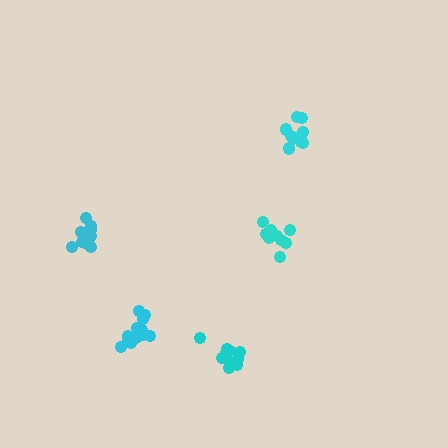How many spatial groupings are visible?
There are 5 spatial groupings.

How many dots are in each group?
Group 1: 9 dots, Group 2: 12 dots, Group 3: 14 dots, Group 4: 10 dots, Group 5: 11 dots (56 total).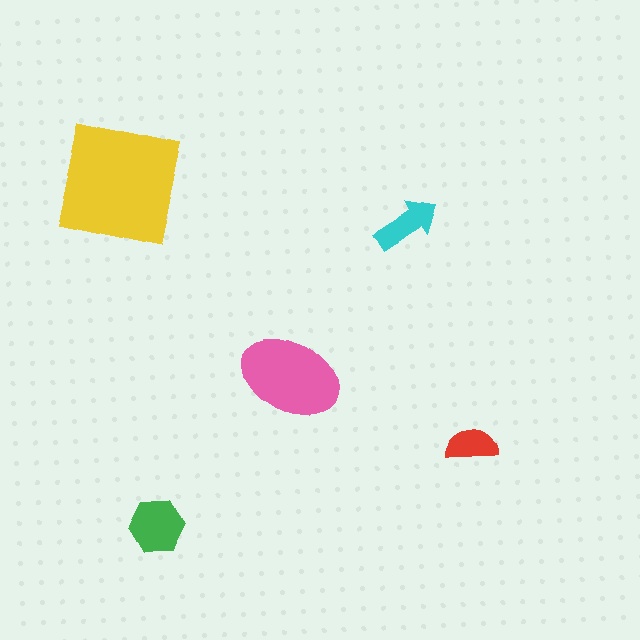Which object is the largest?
The yellow square.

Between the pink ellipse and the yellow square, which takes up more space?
The yellow square.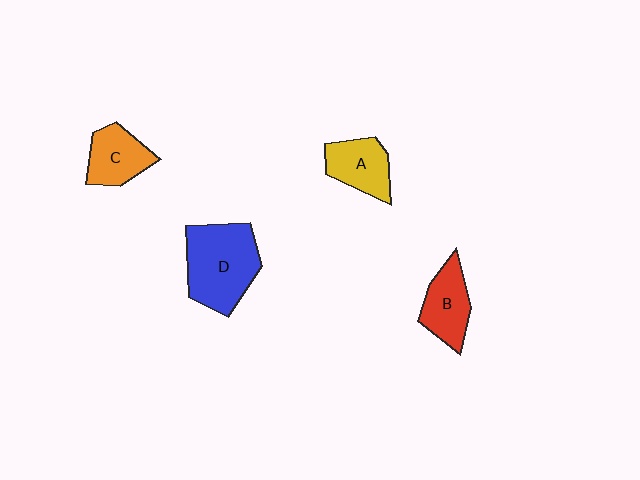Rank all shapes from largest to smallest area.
From largest to smallest: D (blue), B (red), A (yellow), C (orange).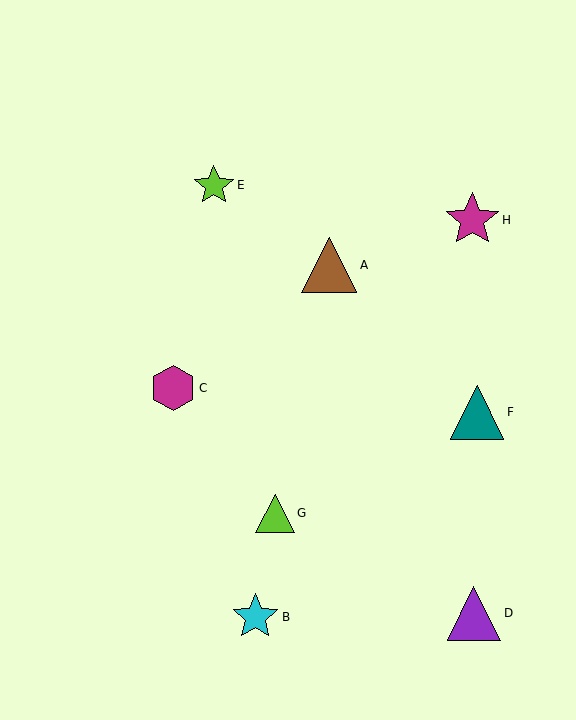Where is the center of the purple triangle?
The center of the purple triangle is at (474, 613).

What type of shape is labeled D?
Shape D is a purple triangle.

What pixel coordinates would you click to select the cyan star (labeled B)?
Click at (255, 617) to select the cyan star B.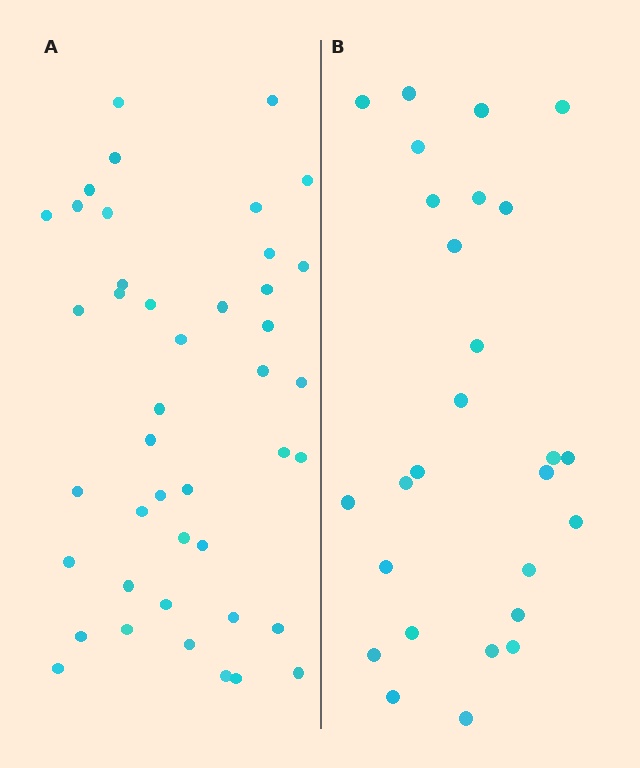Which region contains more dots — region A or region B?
Region A (the left region) has more dots.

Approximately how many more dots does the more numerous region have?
Region A has approximately 15 more dots than region B.